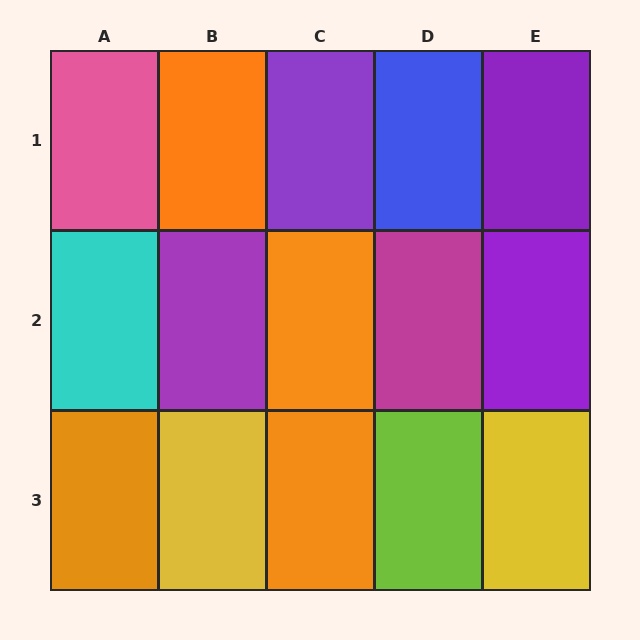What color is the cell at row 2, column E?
Purple.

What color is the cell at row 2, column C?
Orange.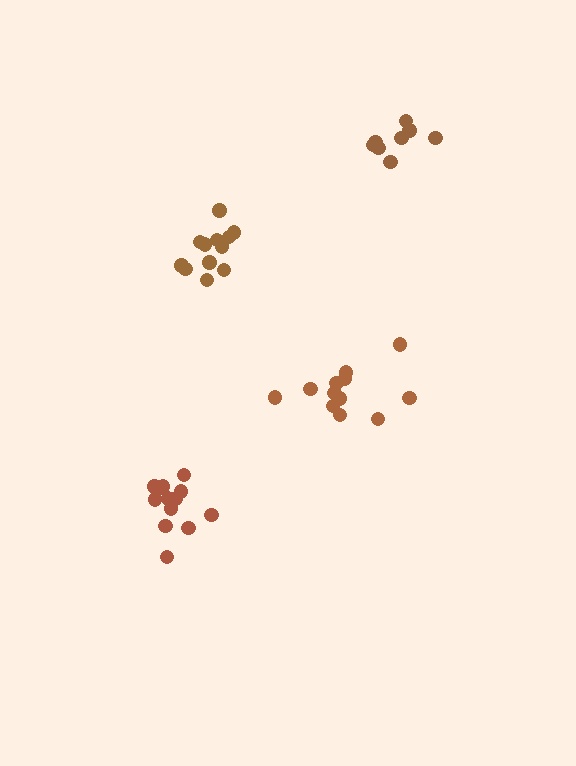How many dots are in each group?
Group 1: 13 dots, Group 2: 8 dots, Group 3: 12 dots, Group 4: 13 dots (46 total).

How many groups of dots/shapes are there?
There are 4 groups.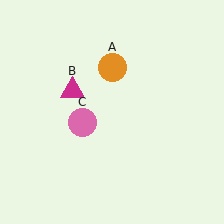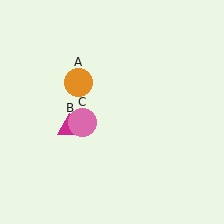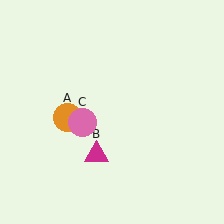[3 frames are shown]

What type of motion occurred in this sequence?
The orange circle (object A), magenta triangle (object B) rotated counterclockwise around the center of the scene.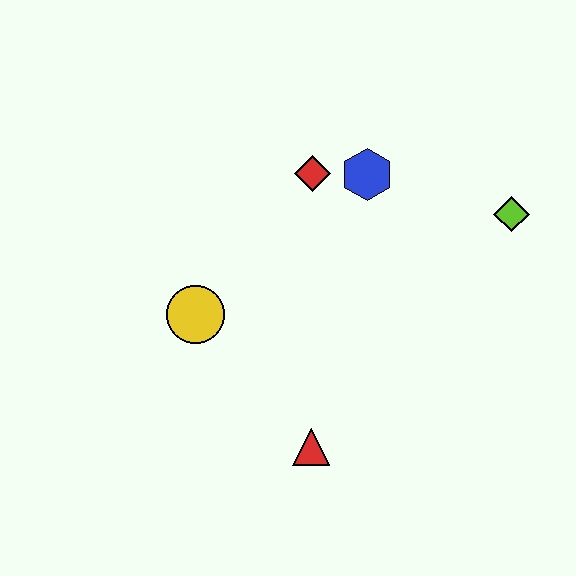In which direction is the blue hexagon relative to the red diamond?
The blue hexagon is to the right of the red diamond.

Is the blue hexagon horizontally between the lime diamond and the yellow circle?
Yes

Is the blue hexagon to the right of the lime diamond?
No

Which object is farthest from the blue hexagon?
The red triangle is farthest from the blue hexagon.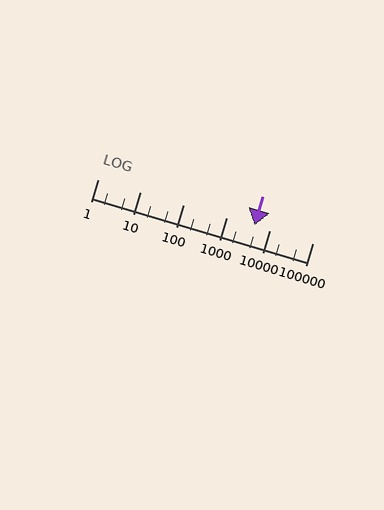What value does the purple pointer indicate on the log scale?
The pointer indicates approximately 4500.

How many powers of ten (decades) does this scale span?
The scale spans 5 decades, from 1 to 100000.